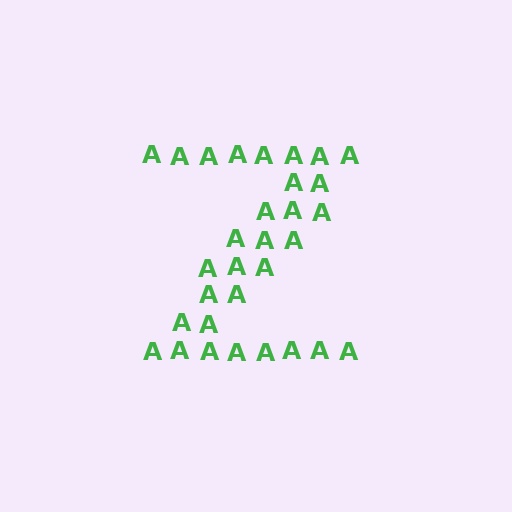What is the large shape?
The large shape is the letter Z.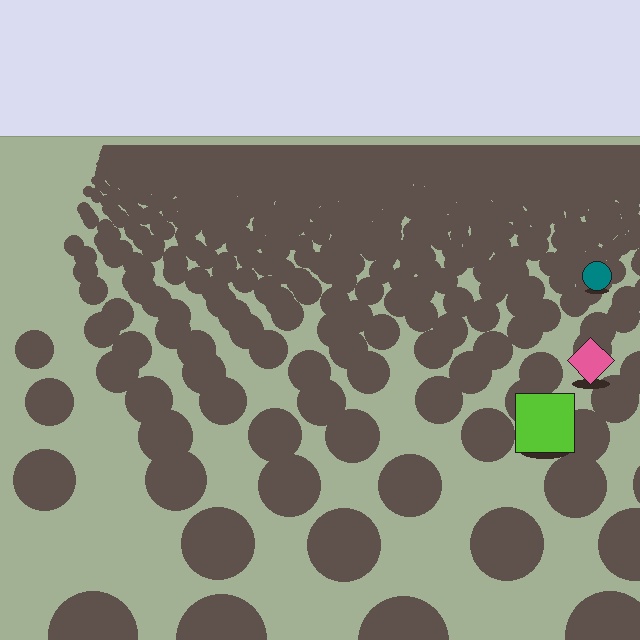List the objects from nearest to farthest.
From nearest to farthest: the lime square, the pink diamond, the teal circle.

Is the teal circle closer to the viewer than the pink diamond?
No. The pink diamond is closer — you can tell from the texture gradient: the ground texture is coarser near it.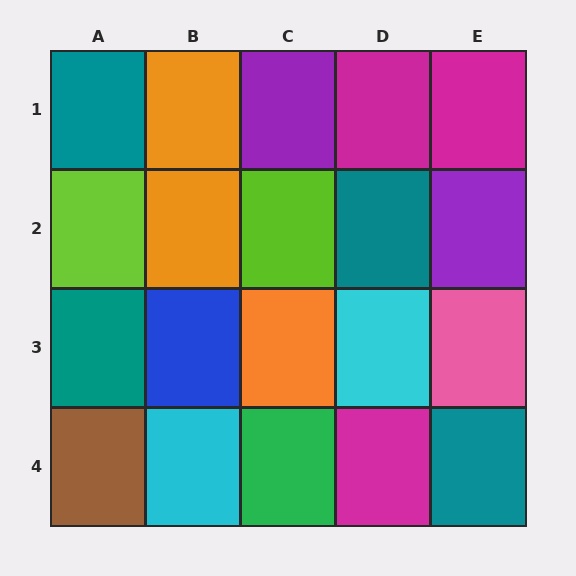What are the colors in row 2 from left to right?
Lime, orange, lime, teal, purple.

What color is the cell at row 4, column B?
Cyan.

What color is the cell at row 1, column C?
Purple.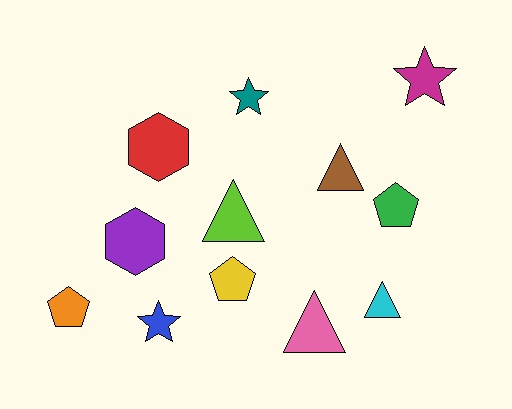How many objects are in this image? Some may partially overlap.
There are 12 objects.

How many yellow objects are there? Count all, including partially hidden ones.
There is 1 yellow object.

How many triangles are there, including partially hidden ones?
There are 4 triangles.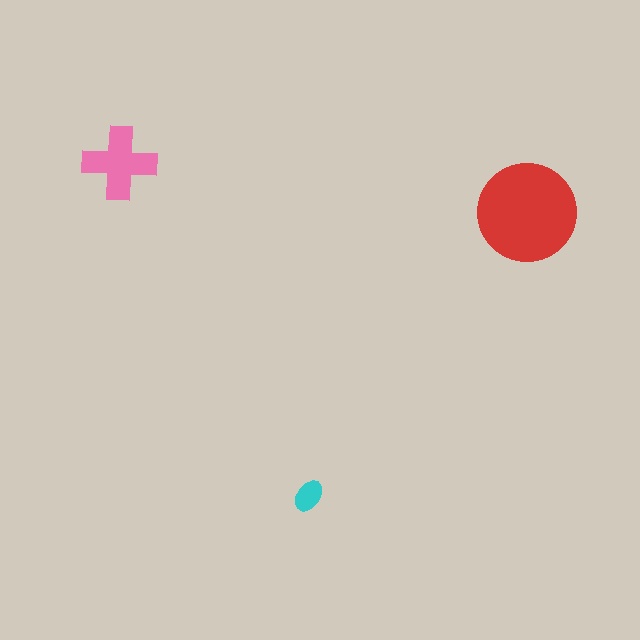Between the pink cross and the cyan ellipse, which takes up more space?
The pink cross.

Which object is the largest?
The red circle.